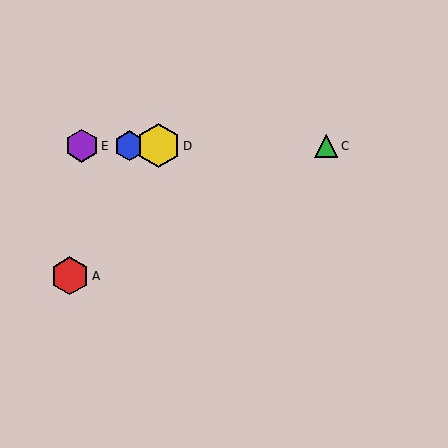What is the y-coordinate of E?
Object E is at y≈146.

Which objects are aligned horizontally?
Objects B, C, D, E are aligned horizontally.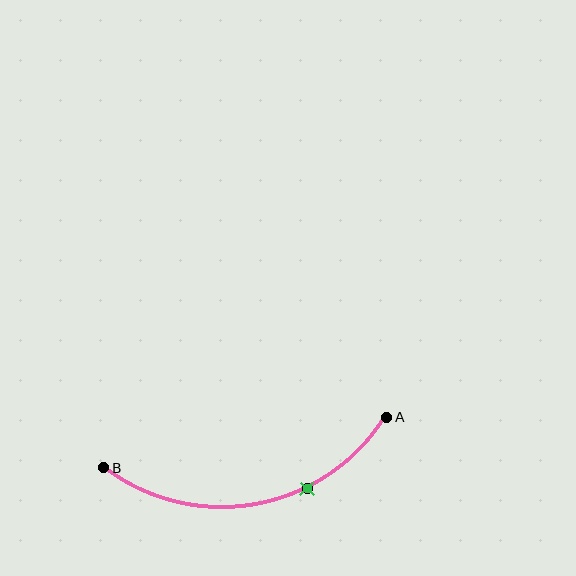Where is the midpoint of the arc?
The arc midpoint is the point on the curve farthest from the straight line joining A and B. It sits below that line.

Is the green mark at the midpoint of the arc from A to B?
No. The green mark lies on the arc but is closer to endpoint A. The arc midpoint would be at the point on the curve equidistant along the arc from both A and B.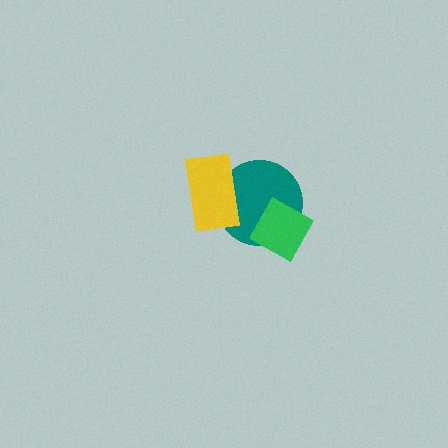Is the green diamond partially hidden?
No, no other shape covers it.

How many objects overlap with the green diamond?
1 object overlaps with the green diamond.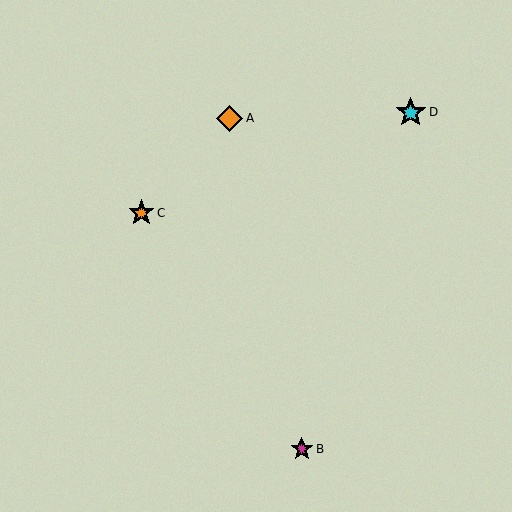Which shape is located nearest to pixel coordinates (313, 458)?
The magenta star (labeled B) at (302, 449) is nearest to that location.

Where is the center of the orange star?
The center of the orange star is at (141, 213).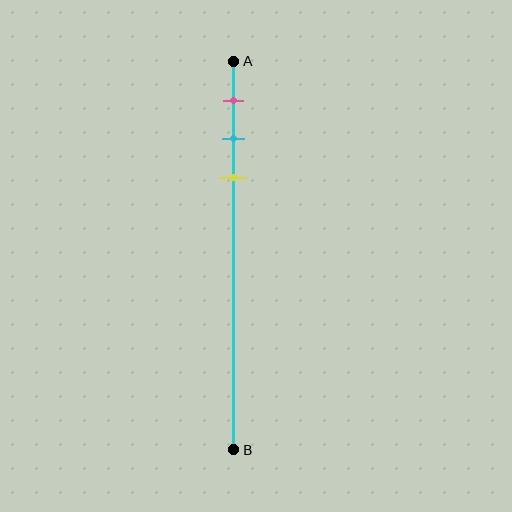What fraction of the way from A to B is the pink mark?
The pink mark is approximately 10% (0.1) of the way from A to B.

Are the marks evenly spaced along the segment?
Yes, the marks are approximately evenly spaced.